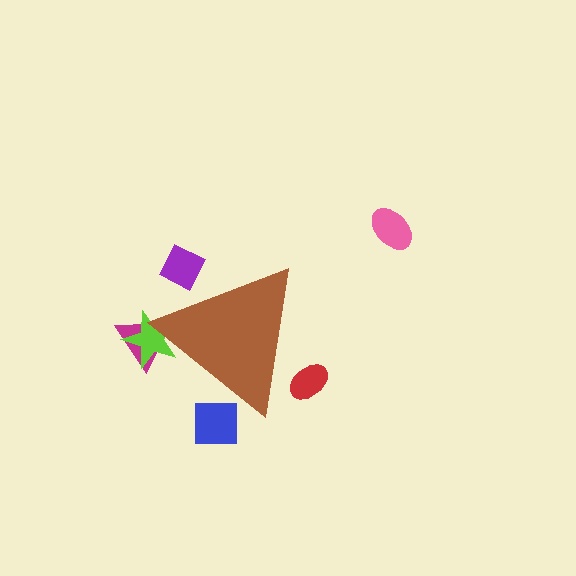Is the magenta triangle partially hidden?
Yes, the magenta triangle is partially hidden behind the brown triangle.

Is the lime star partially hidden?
Yes, the lime star is partially hidden behind the brown triangle.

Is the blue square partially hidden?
Yes, the blue square is partially hidden behind the brown triangle.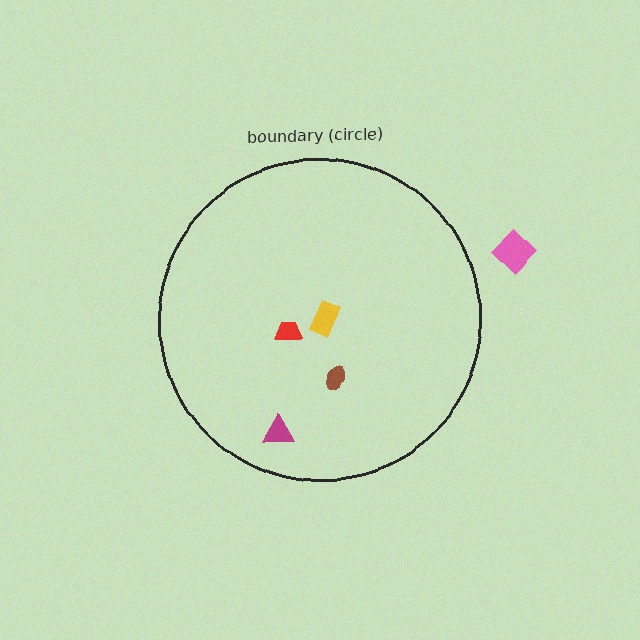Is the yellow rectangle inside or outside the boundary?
Inside.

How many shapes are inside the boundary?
4 inside, 1 outside.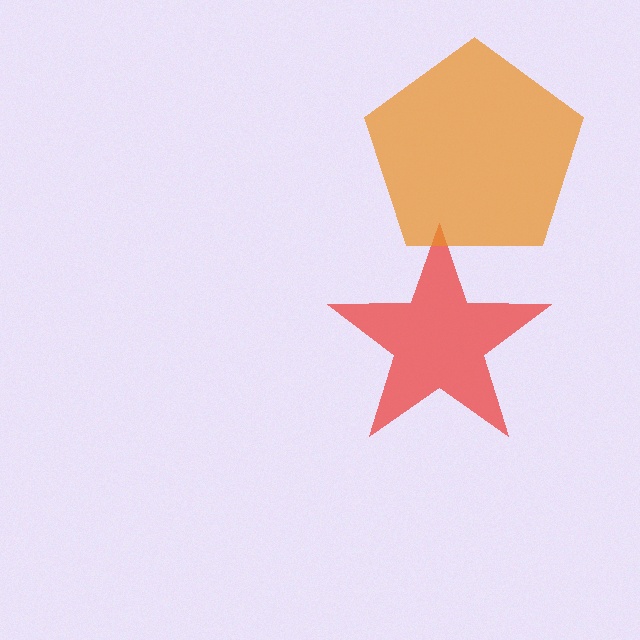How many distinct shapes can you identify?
There are 2 distinct shapes: a red star, an orange pentagon.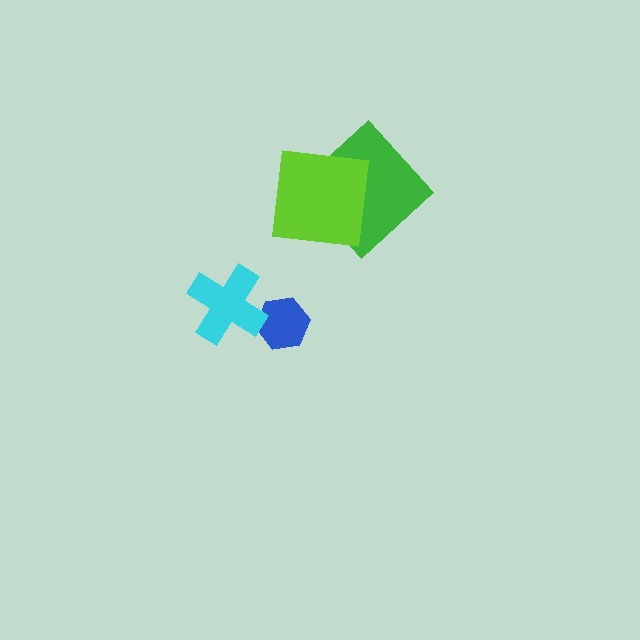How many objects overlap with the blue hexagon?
1 object overlaps with the blue hexagon.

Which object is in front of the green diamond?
The lime square is in front of the green diamond.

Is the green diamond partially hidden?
Yes, it is partially covered by another shape.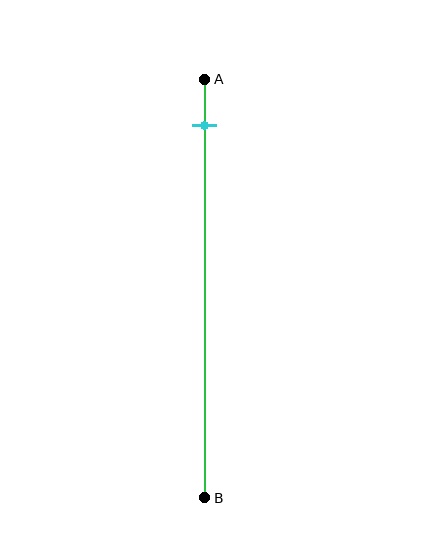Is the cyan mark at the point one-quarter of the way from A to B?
No, the mark is at about 10% from A, not at the 25% one-quarter point.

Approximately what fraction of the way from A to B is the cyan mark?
The cyan mark is approximately 10% of the way from A to B.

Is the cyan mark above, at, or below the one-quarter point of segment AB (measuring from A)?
The cyan mark is above the one-quarter point of segment AB.